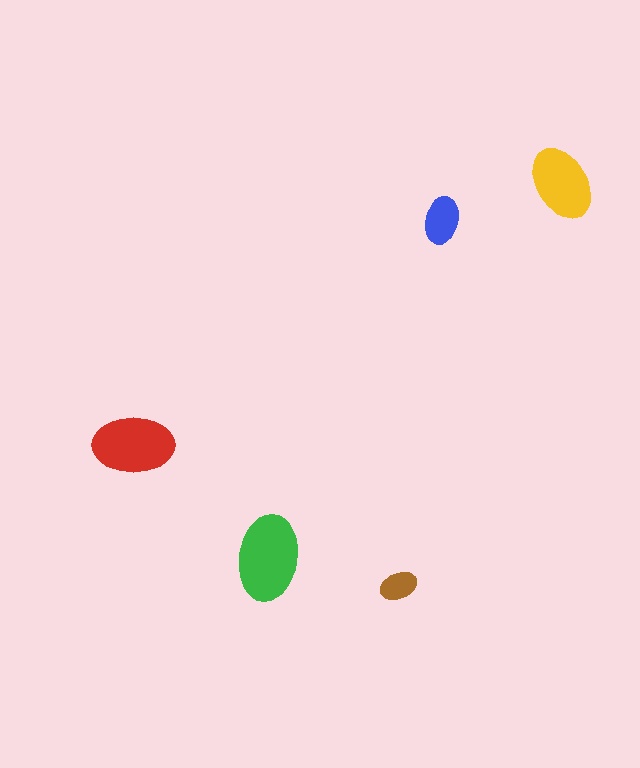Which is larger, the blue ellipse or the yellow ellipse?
The yellow one.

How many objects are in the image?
There are 5 objects in the image.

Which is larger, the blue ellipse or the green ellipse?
The green one.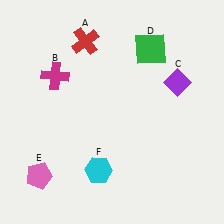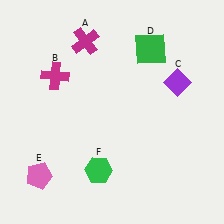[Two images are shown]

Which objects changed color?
A changed from red to magenta. F changed from cyan to green.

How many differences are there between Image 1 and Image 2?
There are 2 differences between the two images.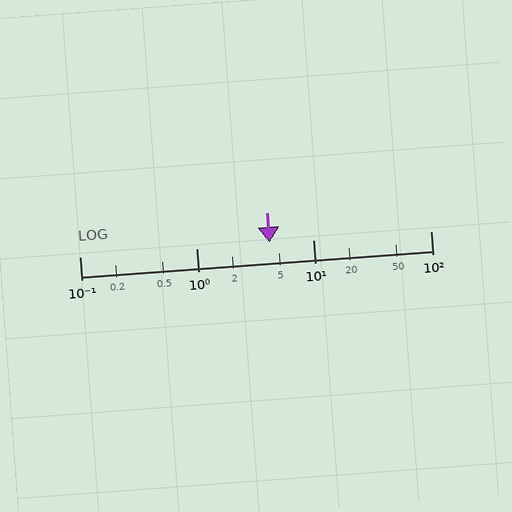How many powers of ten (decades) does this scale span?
The scale spans 3 decades, from 0.1 to 100.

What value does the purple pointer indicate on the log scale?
The pointer indicates approximately 4.2.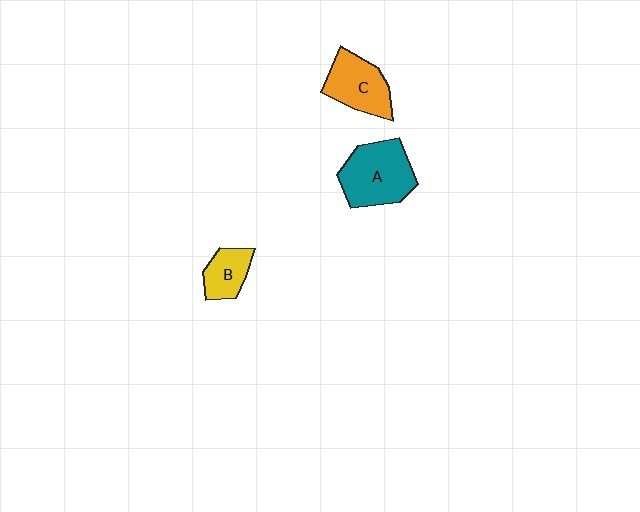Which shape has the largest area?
Shape A (teal).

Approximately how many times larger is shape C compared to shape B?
Approximately 1.6 times.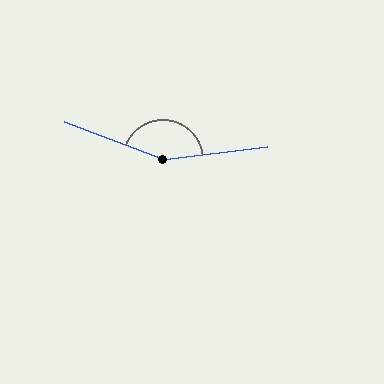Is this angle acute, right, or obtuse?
It is obtuse.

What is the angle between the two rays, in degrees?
Approximately 152 degrees.